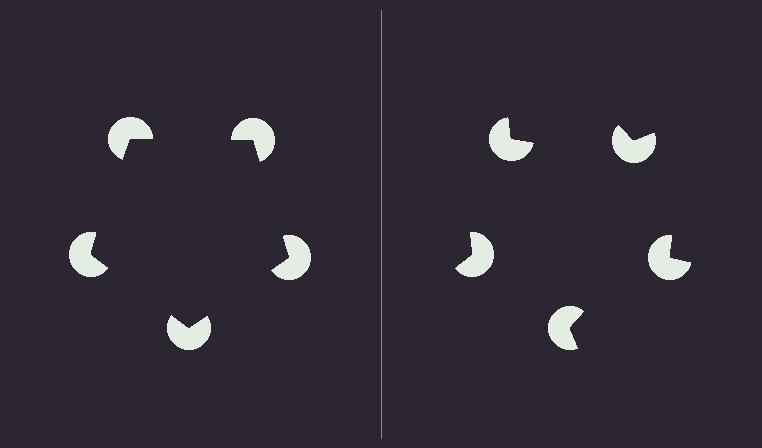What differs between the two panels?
The pac-man discs are positioned identically on both sides; only the wedge orientations differ. On the left they align to a pentagon; on the right they are misaligned.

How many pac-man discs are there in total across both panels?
10 — 5 on each side.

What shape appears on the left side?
An illusory pentagon.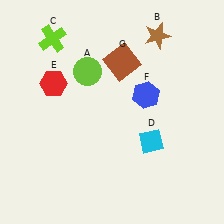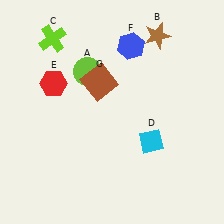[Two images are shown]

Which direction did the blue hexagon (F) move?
The blue hexagon (F) moved up.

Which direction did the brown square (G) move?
The brown square (G) moved left.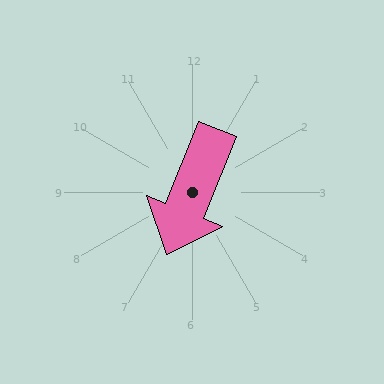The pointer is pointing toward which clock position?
Roughly 7 o'clock.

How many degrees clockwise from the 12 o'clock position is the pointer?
Approximately 202 degrees.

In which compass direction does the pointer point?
South.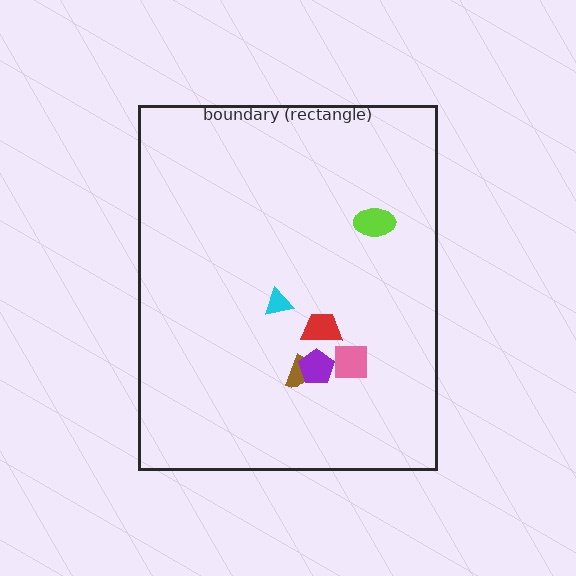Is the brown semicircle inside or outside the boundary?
Inside.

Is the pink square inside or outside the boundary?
Inside.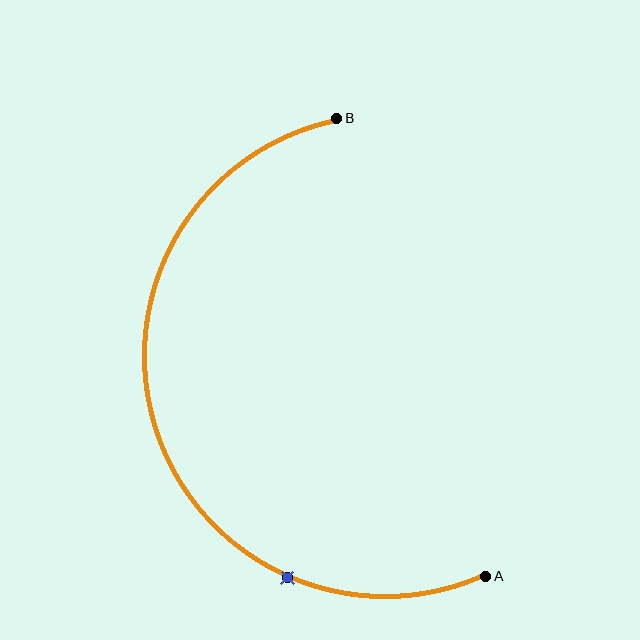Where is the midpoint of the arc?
The arc midpoint is the point on the curve farthest from the straight line joining A and B. It sits to the left of that line.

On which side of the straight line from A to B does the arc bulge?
The arc bulges to the left of the straight line connecting A and B.